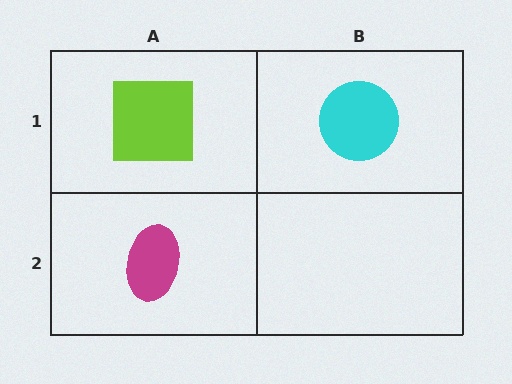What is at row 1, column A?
A lime square.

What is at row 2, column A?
A magenta ellipse.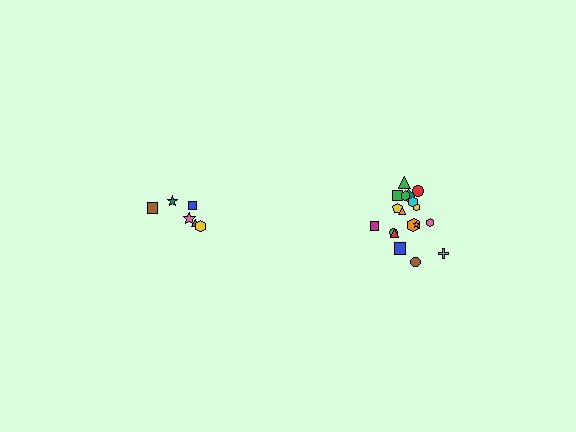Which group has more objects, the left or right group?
The right group.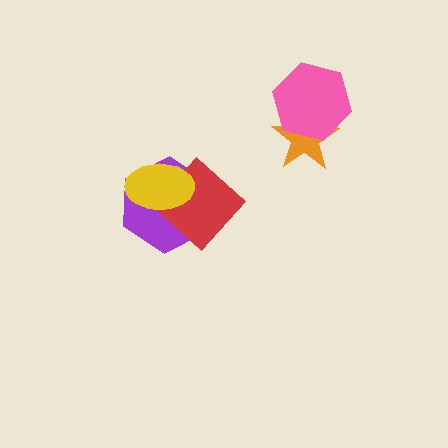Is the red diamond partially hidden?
Yes, it is partially covered by another shape.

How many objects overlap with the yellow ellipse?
2 objects overlap with the yellow ellipse.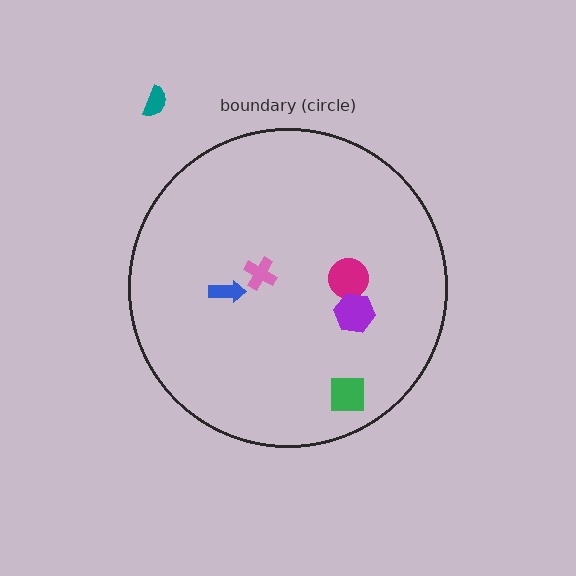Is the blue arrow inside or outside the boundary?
Inside.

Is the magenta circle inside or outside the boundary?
Inside.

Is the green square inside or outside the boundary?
Inside.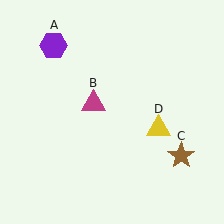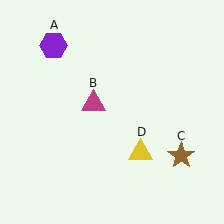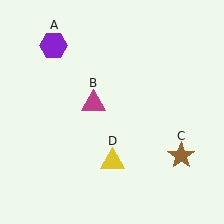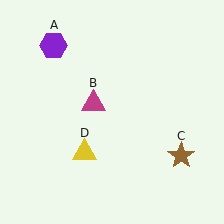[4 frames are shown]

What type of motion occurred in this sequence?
The yellow triangle (object D) rotated clockwise around the center of the scene.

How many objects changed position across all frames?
1 object changed position: yellow triangle (object D).